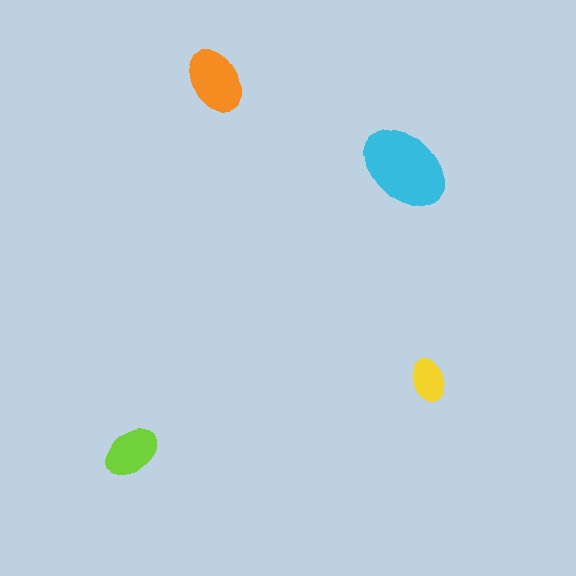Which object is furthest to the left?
The lime ellipse is leftmost.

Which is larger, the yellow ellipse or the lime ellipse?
The lime one.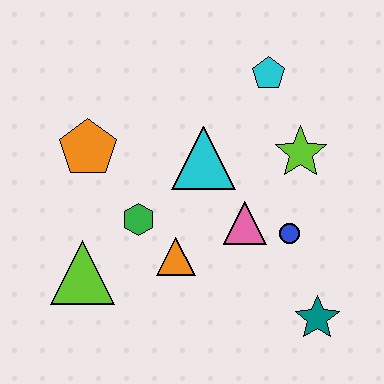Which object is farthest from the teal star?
The orange pentagon is farthest from the teal star.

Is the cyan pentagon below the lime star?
No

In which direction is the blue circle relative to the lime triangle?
The blue circle is to the right of the lime triangle.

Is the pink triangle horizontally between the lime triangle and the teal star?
Yes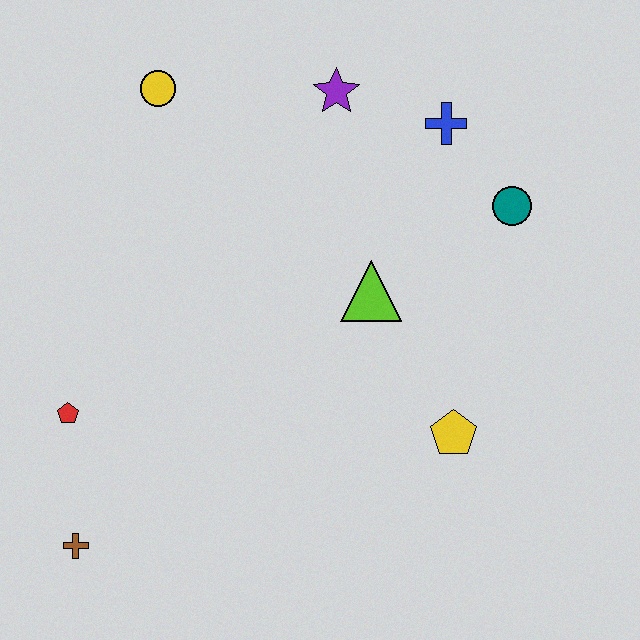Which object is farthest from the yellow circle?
The brown cross is farthest from the yellow circle.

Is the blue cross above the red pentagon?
Yes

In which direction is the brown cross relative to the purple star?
The brown cross is below the purple star.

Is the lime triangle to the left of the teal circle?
Yes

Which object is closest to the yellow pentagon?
The lime triangle is closest to the yellow pentagon.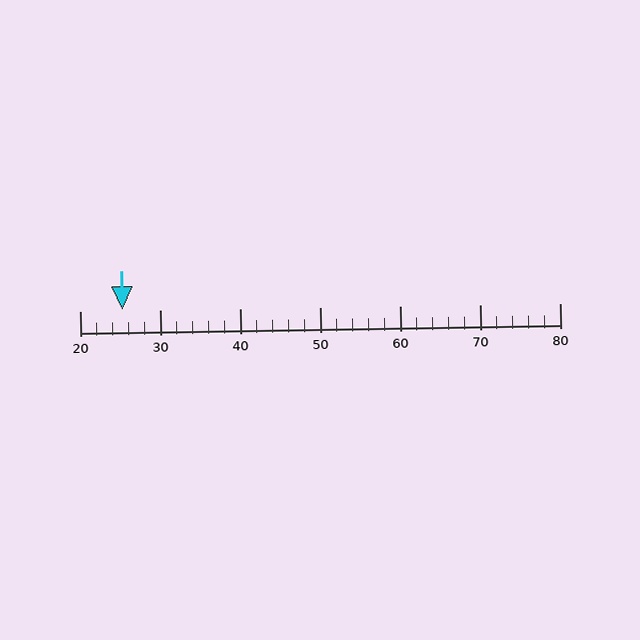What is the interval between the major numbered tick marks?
The major tick marks are spaced 10 units apart.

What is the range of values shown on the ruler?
The ruler shows values from 20 to 80.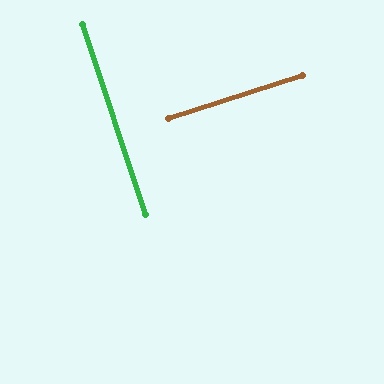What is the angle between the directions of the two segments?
Approximately 89 degrees.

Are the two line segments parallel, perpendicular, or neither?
Perpendicular — they meet at approximately 89°.